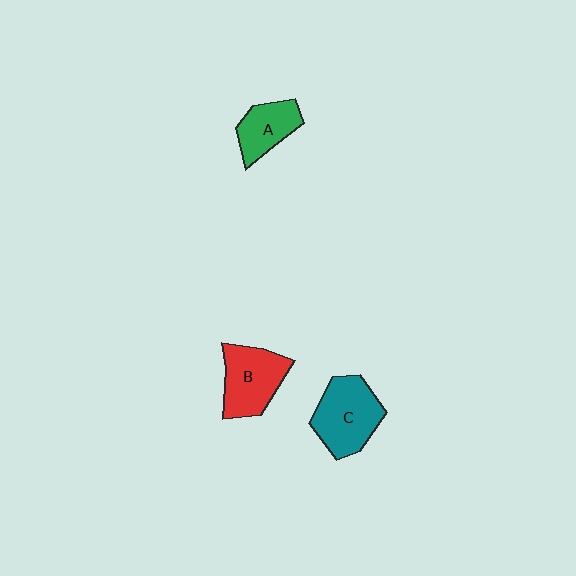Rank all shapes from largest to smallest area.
From largest to smallest: C (teal), B (red), A (green).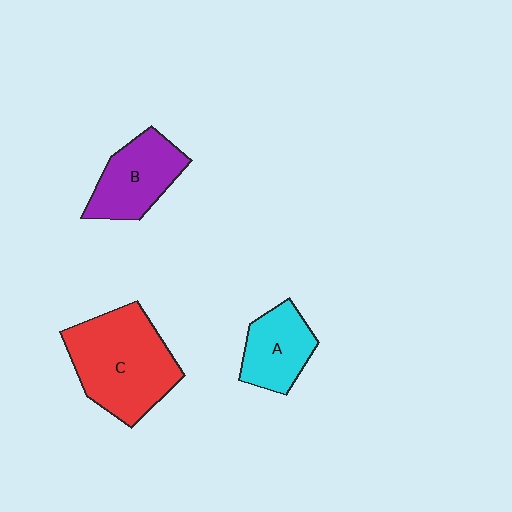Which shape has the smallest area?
Shape A (cyan).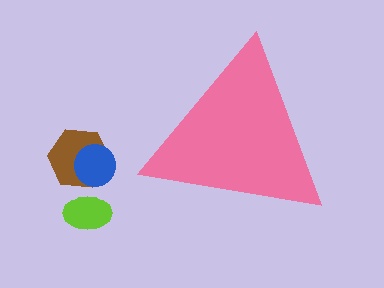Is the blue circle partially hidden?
No, the blue circle is fully visible.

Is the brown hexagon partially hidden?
No, the brown hexagon is fully visible.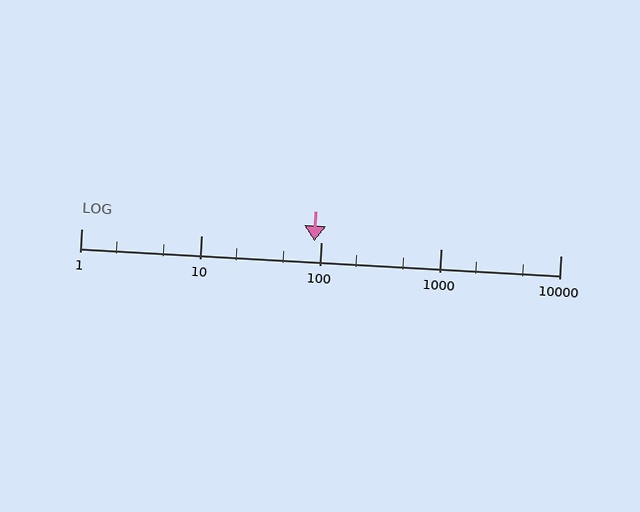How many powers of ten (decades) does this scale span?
The scale spans 4 decades, from 1 to 10000.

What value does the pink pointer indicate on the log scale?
The pointer indicates approximately 89.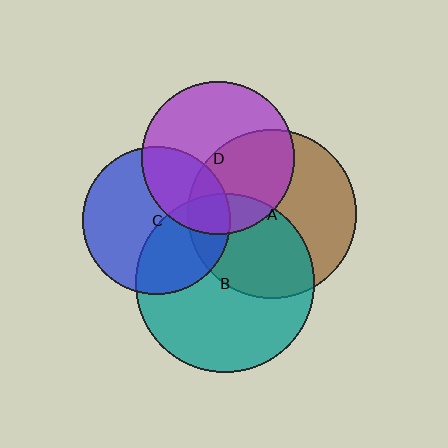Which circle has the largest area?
Circle B (teal).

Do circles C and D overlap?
Yes.